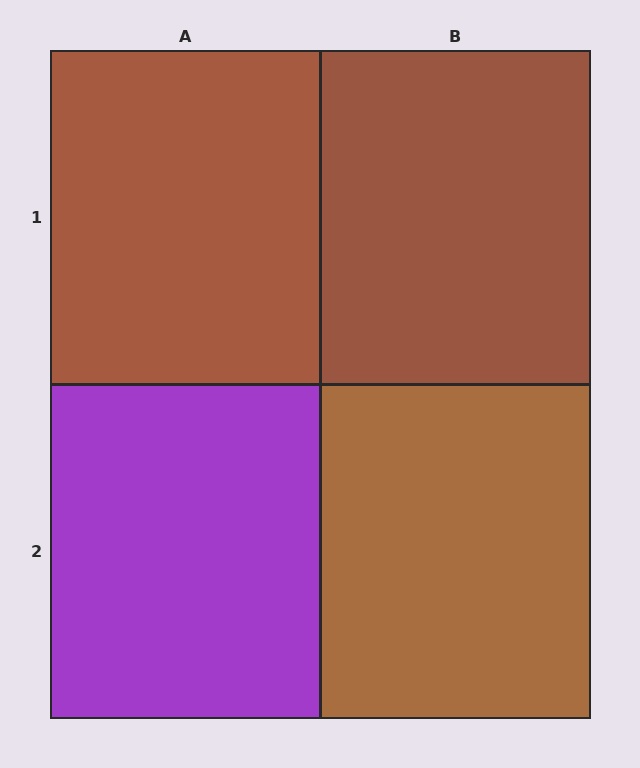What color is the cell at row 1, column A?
Brown.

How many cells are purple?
1 cell is purple.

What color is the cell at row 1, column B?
Brown.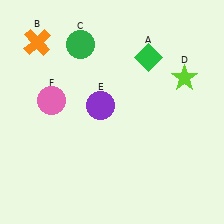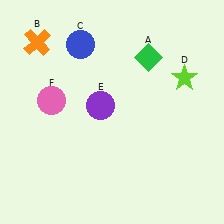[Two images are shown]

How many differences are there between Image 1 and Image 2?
There is 1 difference between the two images.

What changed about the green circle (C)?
In Image 1, C is green. In Image 2, it changed to blue.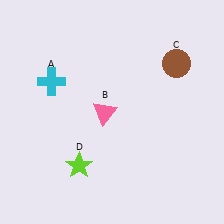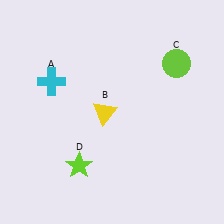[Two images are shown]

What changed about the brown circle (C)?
In Image 1, C is brown. In Image 2, it changed to lime.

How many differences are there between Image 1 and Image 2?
There are 2 differences between the two images.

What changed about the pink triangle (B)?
In Image 1, B is pink. In Image 2, it changed to yellow.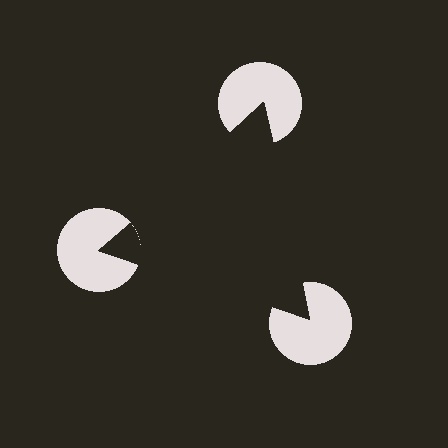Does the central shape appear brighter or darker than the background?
It typically appears slightly darker than the background, even though no actual brightness change is drawn.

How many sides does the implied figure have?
3 sides.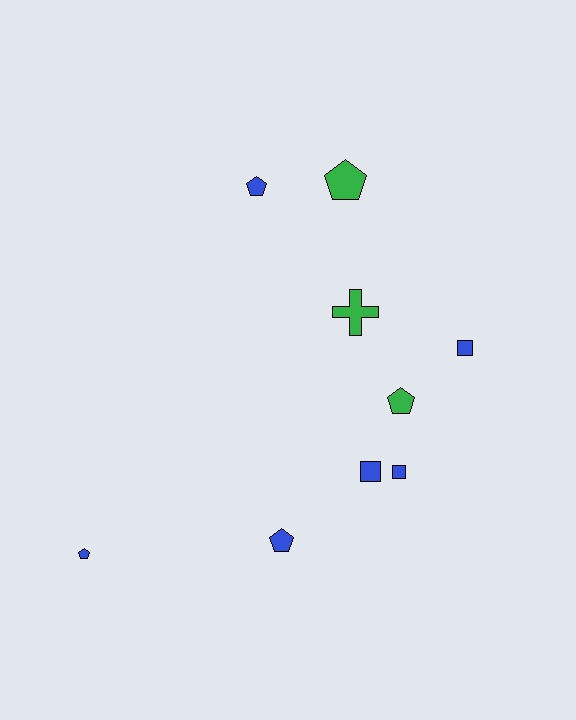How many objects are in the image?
There are 9 objects.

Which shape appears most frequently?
Pentagon, with 5 objects.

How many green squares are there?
There are no green squares.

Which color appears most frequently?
Blue, with 6 objects.